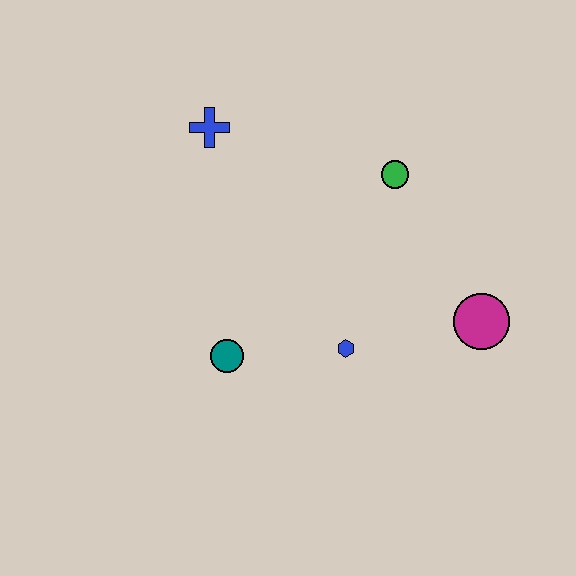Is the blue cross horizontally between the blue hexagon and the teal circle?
No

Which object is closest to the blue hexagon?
The teal circle is closest to the blue hexagon.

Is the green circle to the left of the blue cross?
No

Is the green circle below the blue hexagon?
No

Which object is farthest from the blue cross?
The magenta circle is farthest from the blue cross.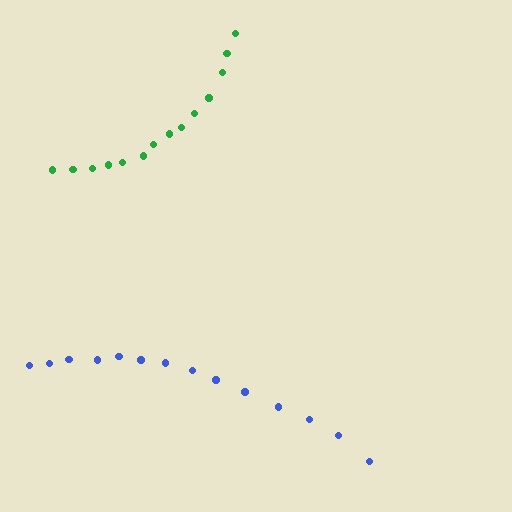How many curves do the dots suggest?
There are 2 distinct paths.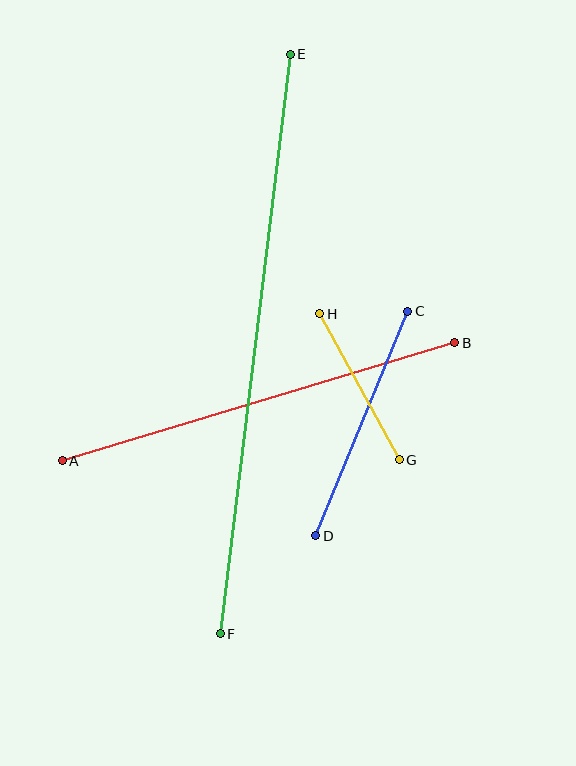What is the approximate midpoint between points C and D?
The midpoint is at approximately (362, 424) pixels.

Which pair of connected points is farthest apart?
Points E and F are farthest apart.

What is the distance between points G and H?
The distance is approximately 166 pixels.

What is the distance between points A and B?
The distance is approximately 410 pixels.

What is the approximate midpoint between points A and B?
The midpoint is at approximately (259, 402) pixels.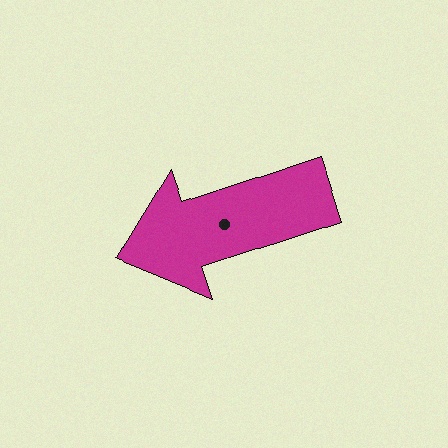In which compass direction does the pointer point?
West.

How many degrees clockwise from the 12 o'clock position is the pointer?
Approximately 251 degrees.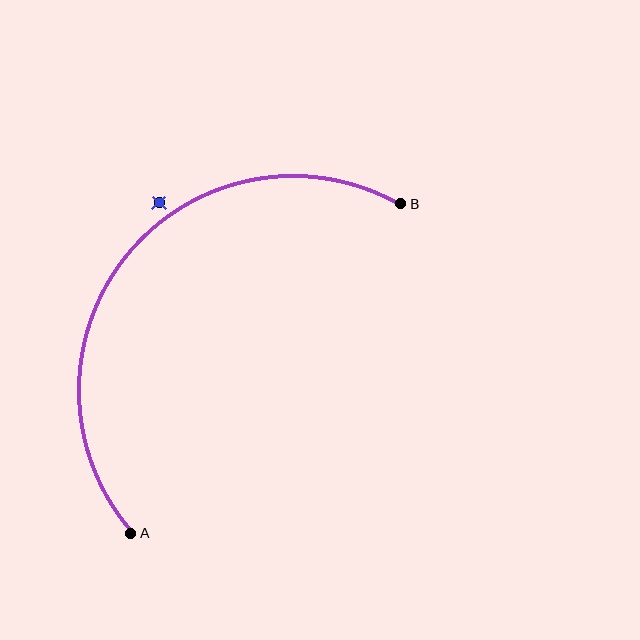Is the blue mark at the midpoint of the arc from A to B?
No — the blue mark does not lie on the arc at all. It sits slightly outside the curve.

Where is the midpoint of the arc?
The arc midpoint is the point on the curve farthest from the straight line joining A and B. It sits above and to the left of that line.